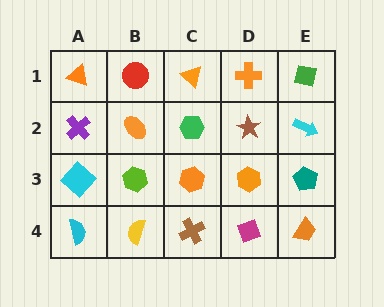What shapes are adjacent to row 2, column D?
An orange cross (row 1, column D), an orange hexagon (row 3, column D), a green hexagon (row 2, column C), a cyan arrow (row 2, column E).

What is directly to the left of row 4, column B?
A cyan semicircle.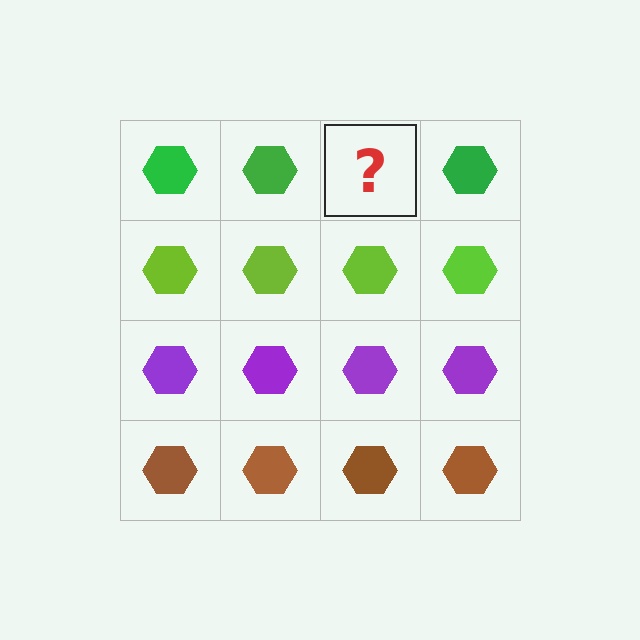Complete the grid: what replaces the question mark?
The question mark should be replaced with a green hexagon.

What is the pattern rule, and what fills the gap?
The rule is that each row has a consistent color. The gap should be filled with a green hexagon.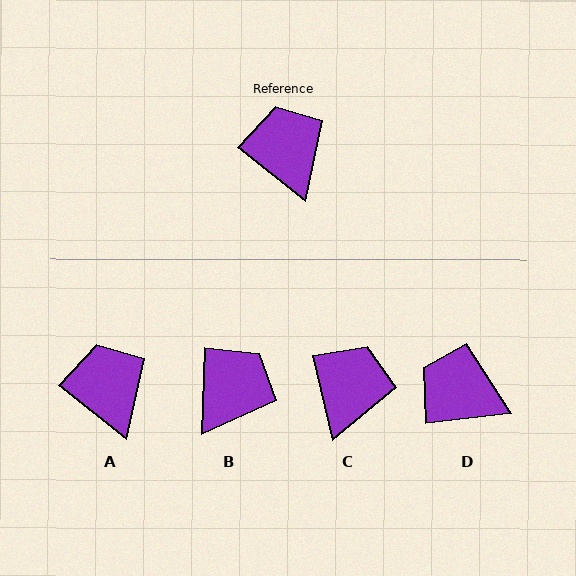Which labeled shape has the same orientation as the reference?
A.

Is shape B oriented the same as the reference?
No, it is off by about 53 degrees.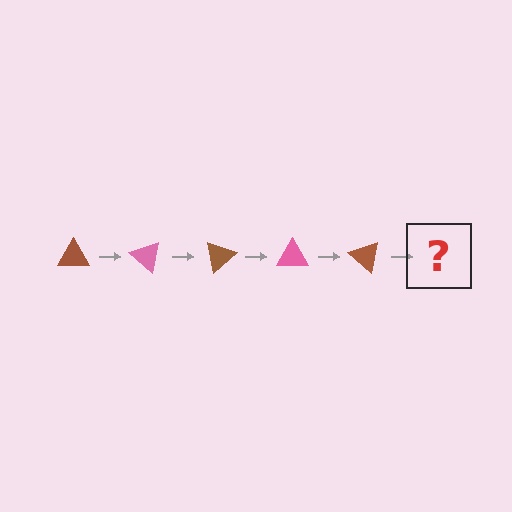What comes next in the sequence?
The next element should be a pink triangle, rotated 200 degrees from the start.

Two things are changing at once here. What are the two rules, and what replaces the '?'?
The two rules are that it rotates 40 degrees each step and the color cycles through brown and pink. The '?' should be a pink triangle, rotated 200 degrees from the start.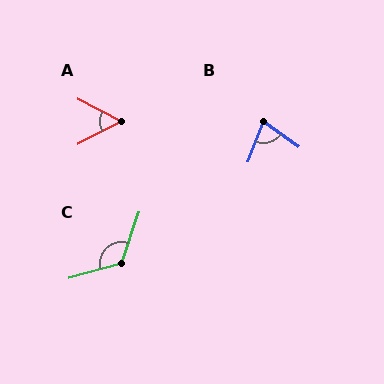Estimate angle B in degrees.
Approximately 74 degrees.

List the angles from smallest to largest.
A (55°), B (74°), C (124°).